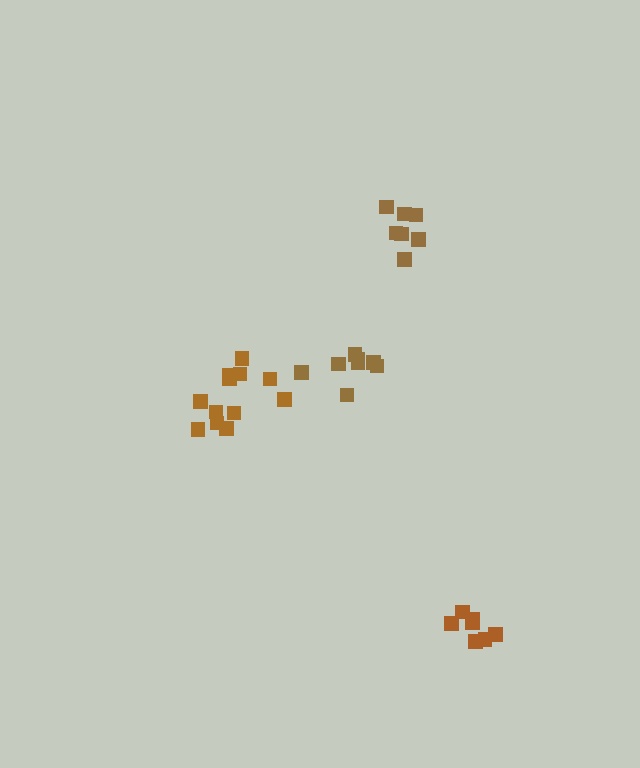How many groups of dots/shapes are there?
There are 4 groups.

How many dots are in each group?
Group 1: 7 dots, Group 2: 7 dots, Group 3: 12 dots, Group 4: 8 dots (34 total).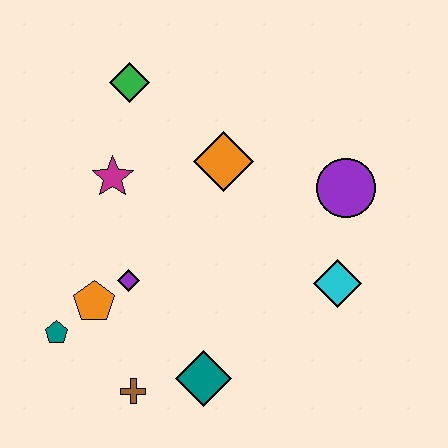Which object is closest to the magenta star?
The green diamond is closest to the magenta star.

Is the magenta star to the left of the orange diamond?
Yes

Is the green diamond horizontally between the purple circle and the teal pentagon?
Yes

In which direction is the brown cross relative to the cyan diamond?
The brown cross is to the left of the cyan diamond.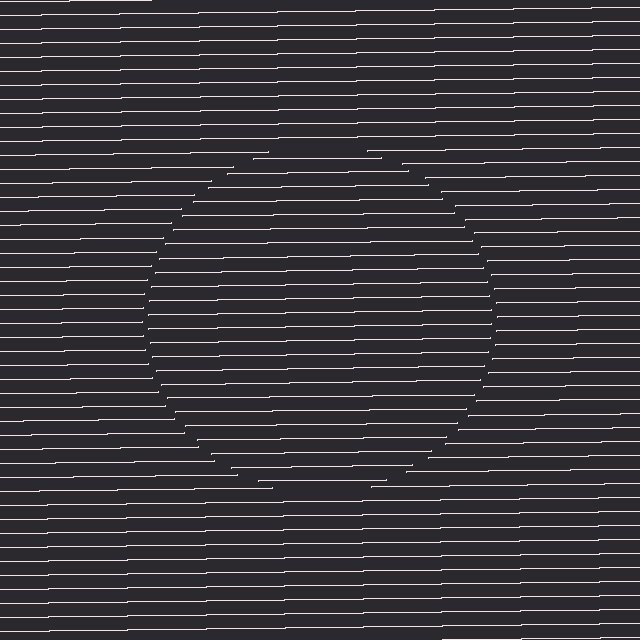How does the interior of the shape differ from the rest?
The interior of the shape contains the same grating, shifted by half a period — the contour is defined by the phase discontinuity where line-ends from the inner and outer gratings abut.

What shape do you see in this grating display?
An illusory circle. The interior of the shape contains the same grating, shifted by half a period — the contour is defined by the phase discontinuity where line-ends from the inner and outer gratings abut.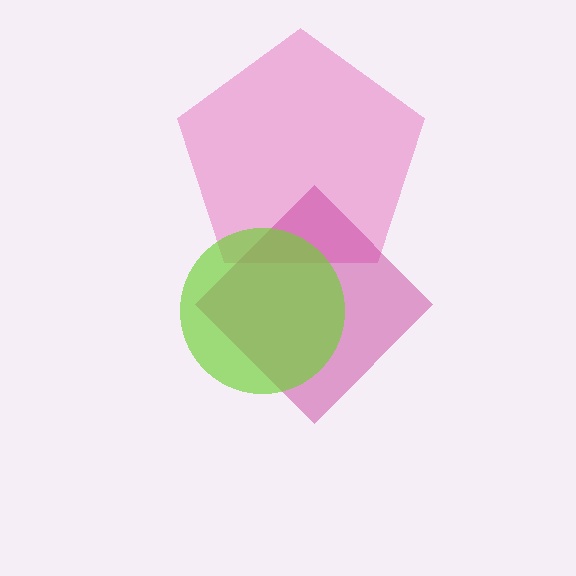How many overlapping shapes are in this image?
There are 3 overlapping shapes in the image.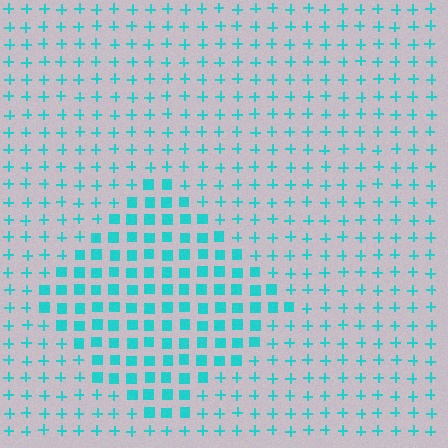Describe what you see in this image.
The image is filled with small cyan elements arranged in a uniform grid. A diamond-shaped region contains squares, while the surrounding area contains plus signs. The boundary is defined purely by the change in element shape.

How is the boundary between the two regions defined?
The boundary is defined by a change in element shape: squares inside vs. plus signs outside. All elements share the same color and spacing.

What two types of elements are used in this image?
The image uses squares inside the diamond region and plus signs outside it.